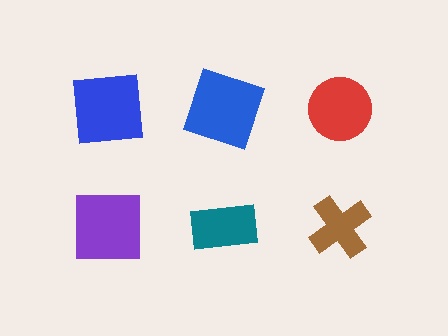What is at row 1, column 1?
A blue square.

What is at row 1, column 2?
A blue square.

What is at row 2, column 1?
A purple square.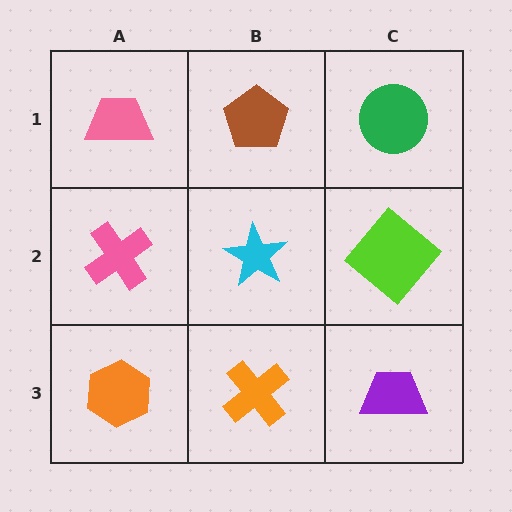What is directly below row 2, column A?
An orange hexagon.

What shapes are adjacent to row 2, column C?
A green circle (row 1, column C), a purple trapezoid (row 3, column C), a cyan star (row 2, column B).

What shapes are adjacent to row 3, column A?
A pink cross (row 2, column A), an orange cross (row 3, column B).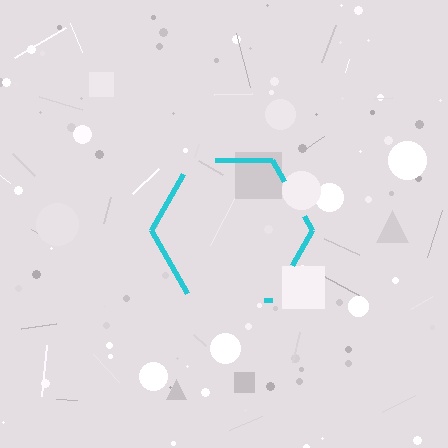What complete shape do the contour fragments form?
The contour fragments form a hexagon.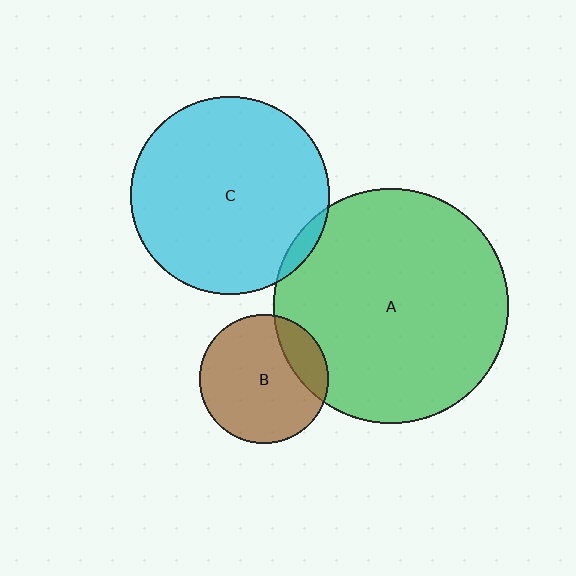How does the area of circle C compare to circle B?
Approximately 2.4 times.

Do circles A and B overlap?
Yes.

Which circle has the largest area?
Circle A (green).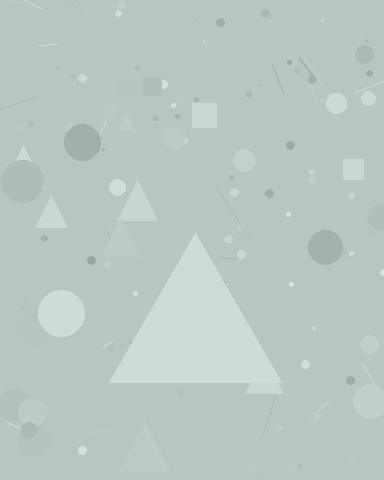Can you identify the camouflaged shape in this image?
The camouflaged shape is a triangle.